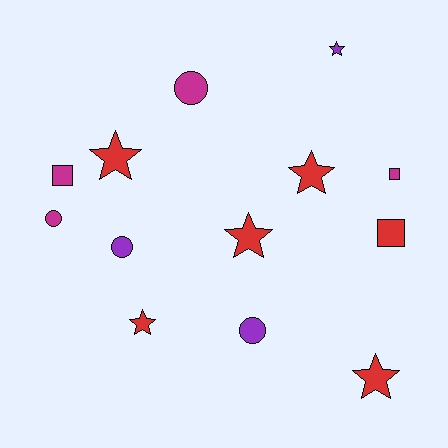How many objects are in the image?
There are 13 objects.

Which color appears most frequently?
Red, with 6 objects.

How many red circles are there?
There are no red circles.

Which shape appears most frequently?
Star, with 6 objects.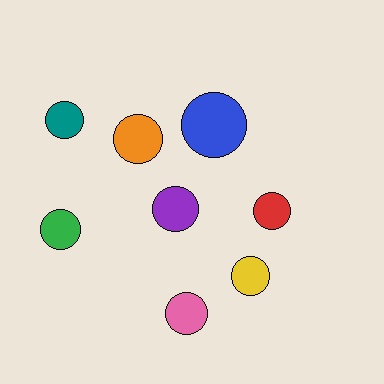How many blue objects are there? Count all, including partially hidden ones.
There is 1 blue object.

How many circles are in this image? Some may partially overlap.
There are 8 circles.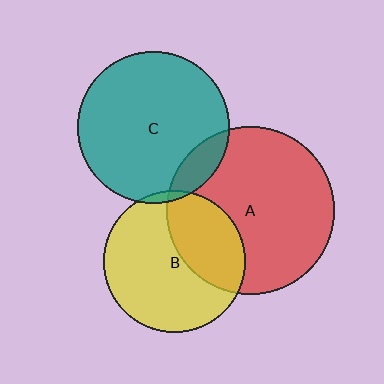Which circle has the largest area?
Circle A (red).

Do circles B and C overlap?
Yes.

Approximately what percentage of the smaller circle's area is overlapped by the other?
Approximately 5%.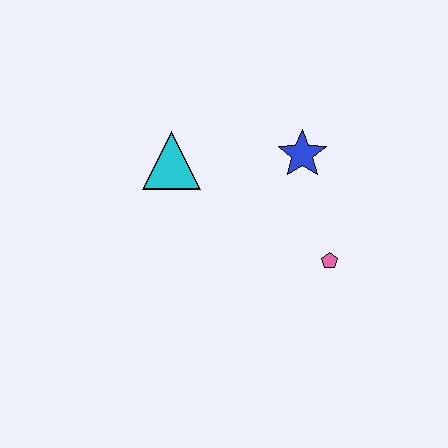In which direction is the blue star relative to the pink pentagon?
The blue star is above the pink pentagon.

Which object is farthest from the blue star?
The cyan triangle is farthest from the blue star.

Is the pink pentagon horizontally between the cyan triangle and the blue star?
No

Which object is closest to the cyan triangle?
The blue star is closest to the cyan triangle.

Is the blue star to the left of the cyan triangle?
No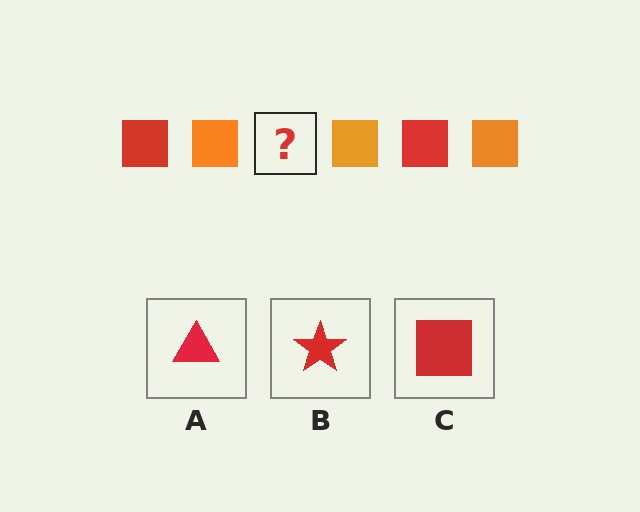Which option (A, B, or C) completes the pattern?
C.